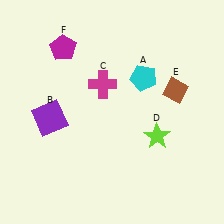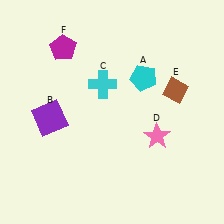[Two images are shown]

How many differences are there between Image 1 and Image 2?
There are 2 differences between the two images.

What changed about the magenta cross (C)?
In Image 1, C is magenta. In Image 2, it changed to cyan.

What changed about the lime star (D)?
In Image 1, D is lime. In Image 2, it changed to pink.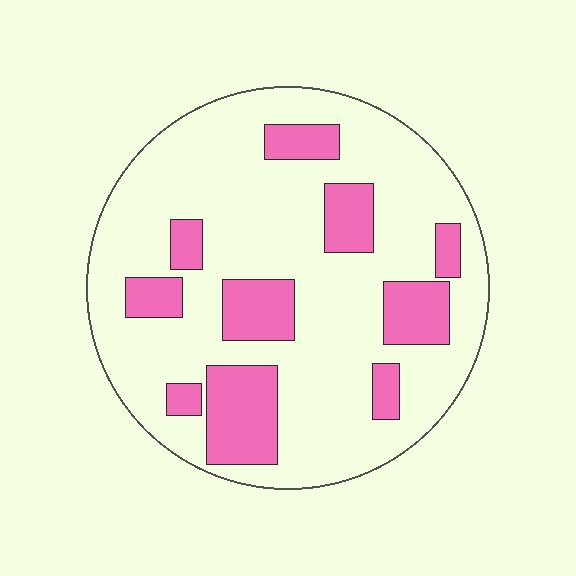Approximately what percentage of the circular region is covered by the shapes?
Approximately 25%.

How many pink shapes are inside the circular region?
10.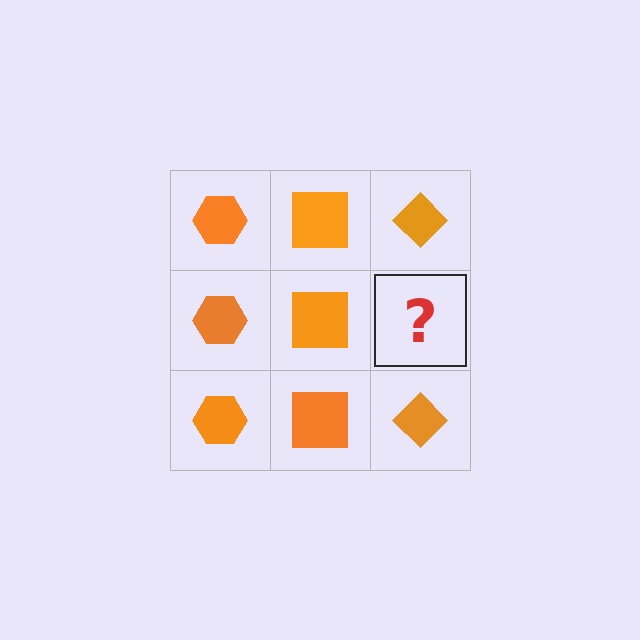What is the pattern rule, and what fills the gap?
The rule is that each column has a consistent shape. The gap should be filled with an orange diamond.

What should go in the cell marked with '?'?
The missing cell should contain an orange diamond.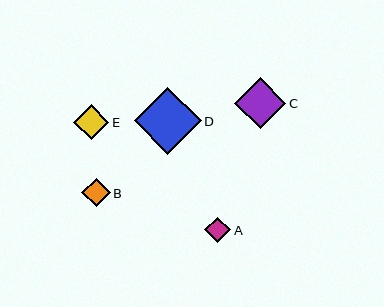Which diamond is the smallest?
Diamond A is the smallest with a size of approximately 26 pixels.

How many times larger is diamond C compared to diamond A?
Diamond C is approximately 2.0 times the size of diamond A.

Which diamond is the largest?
Diamond D is the largest with a size of approximately 66 pixels.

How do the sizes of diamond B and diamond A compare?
Diamond B and diamond A are approximately the same size.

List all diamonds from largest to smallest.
From largest to smallest: D, C, E, B, A.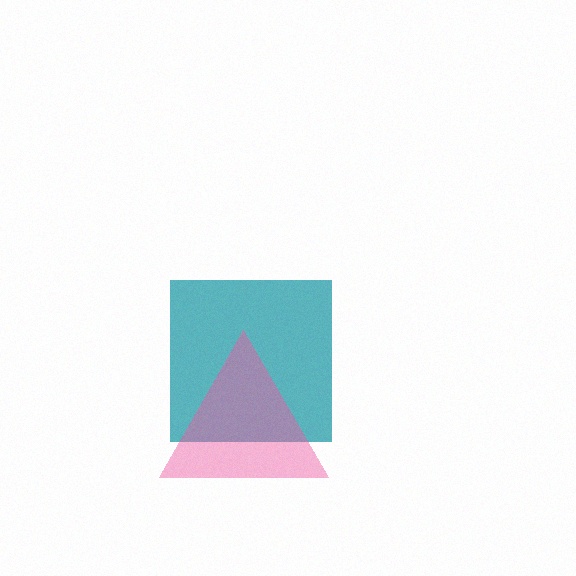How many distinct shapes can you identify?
There are 2 distinct shapes: a teal square, a pink triangle.